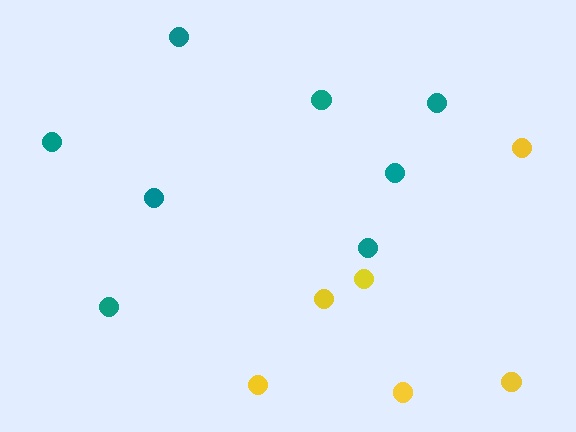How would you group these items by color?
There are 2 groups: one group of yellow circles (6) and one group of teal circles (8).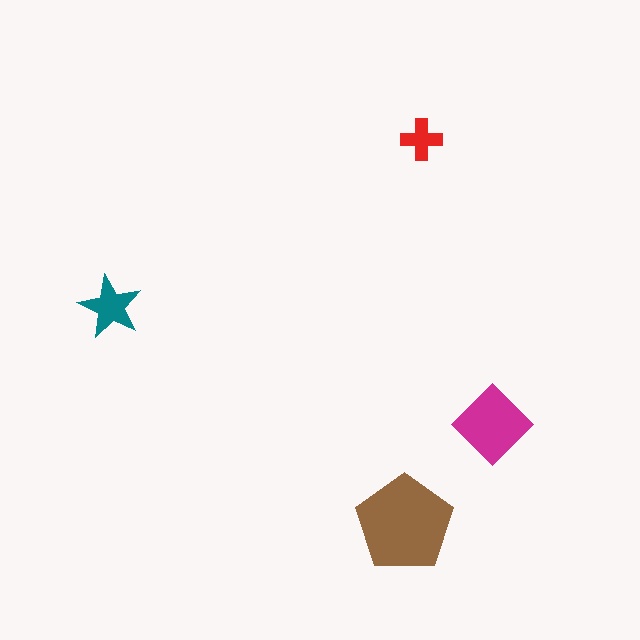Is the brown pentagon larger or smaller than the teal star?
Larger.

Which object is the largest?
The brown pentagon.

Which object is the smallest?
The red cross.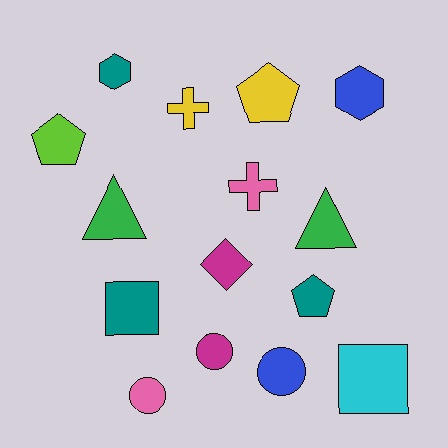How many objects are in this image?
There are 15 objects.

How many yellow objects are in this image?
There are 2 yellow objects.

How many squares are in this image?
There are 2 squares.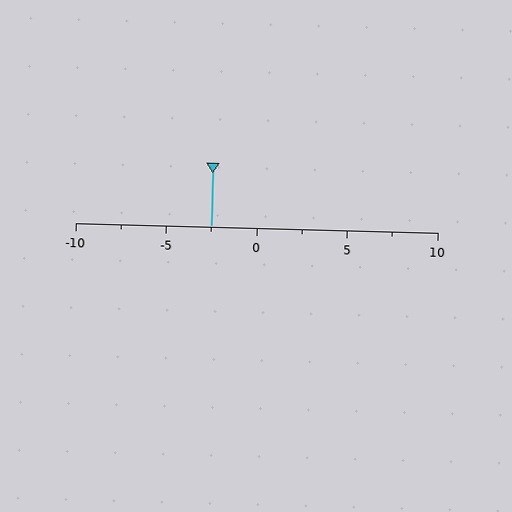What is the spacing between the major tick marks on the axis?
The major ticks are spaced 5 apart.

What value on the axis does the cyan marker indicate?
The marker indicates approximately -2.5.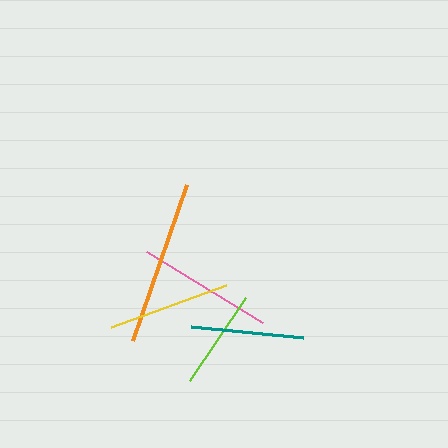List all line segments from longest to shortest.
From longest to shortest: orange, pink, yellow, teal, lime.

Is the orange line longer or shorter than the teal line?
The orange line is longer than the teal line.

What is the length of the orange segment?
The orange segment is approximately 164 pixels long.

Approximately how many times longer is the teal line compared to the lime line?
The teal line is approximately 1.1 times the length of the lime line.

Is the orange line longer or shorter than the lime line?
The orange line is longer than the lime line.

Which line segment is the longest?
The orange line is the longest at approximately 164 pixels.